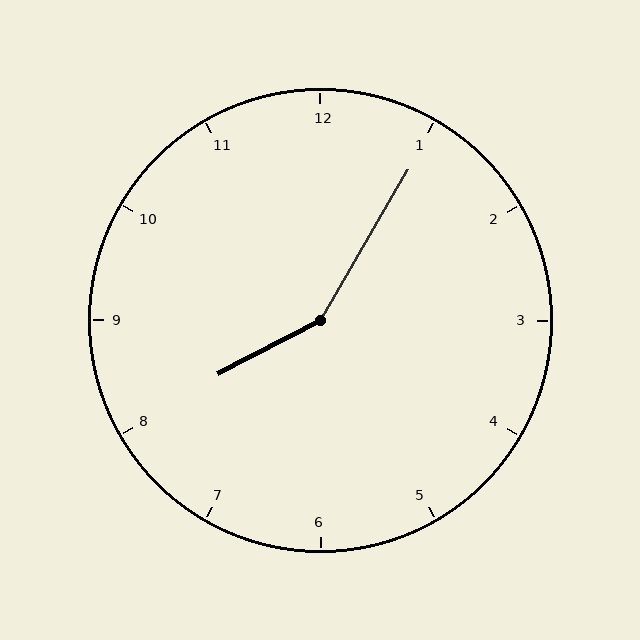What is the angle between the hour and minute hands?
Approximately 148 degrees.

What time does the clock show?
8:05.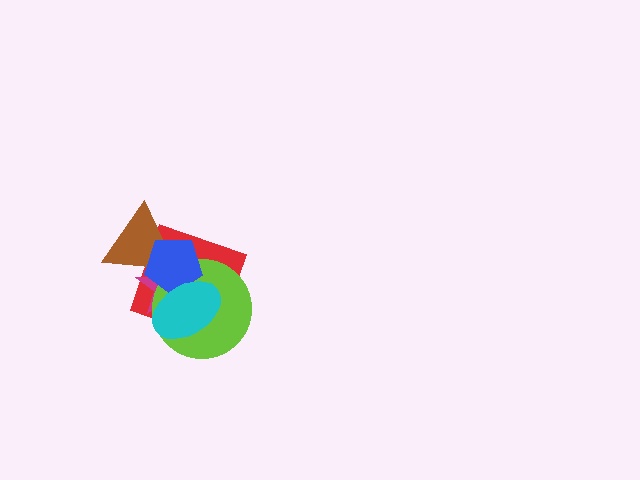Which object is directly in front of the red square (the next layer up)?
The magenta star is directly in front of the red square.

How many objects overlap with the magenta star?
5 objects overlap with the magenta star.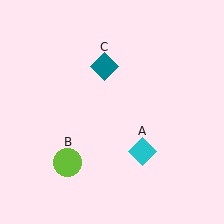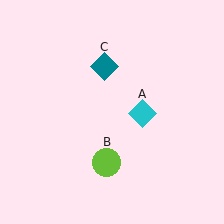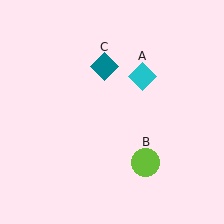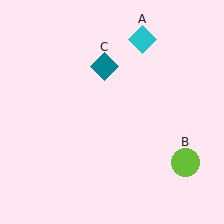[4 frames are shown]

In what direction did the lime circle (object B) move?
The lime circle (object B) moved right.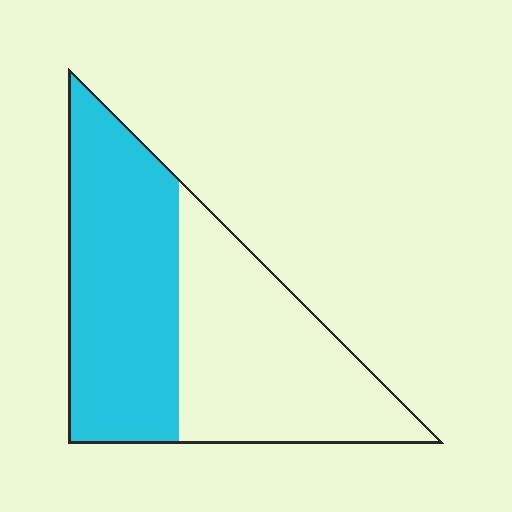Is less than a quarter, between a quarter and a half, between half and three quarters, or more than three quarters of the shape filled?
Between half and three quarters.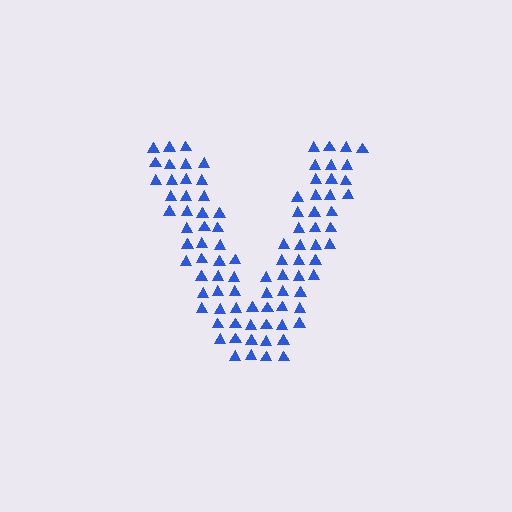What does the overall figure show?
The overall figure shows the letter V.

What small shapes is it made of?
It is made of small triangles.